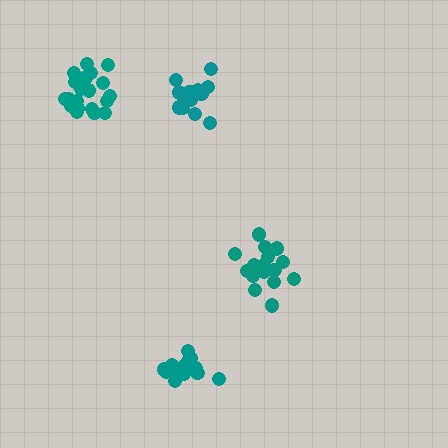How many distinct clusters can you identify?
There are 4 distinct clusters.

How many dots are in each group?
Group 1: 16 dots, Group 2: 19 dots, Group 3: 21 dots, Group 4: 16 dots (72 total).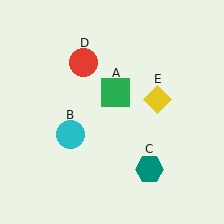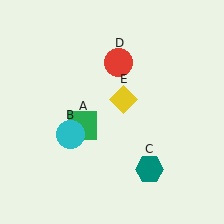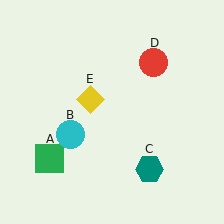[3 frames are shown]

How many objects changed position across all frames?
3 objects changed position: green square (object A), red circle (object D), yellow diamond (object E).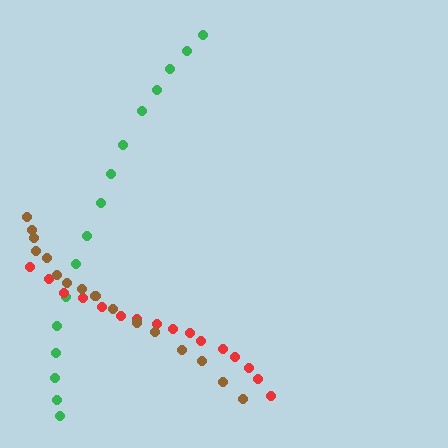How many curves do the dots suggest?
There are 3 distinct paths.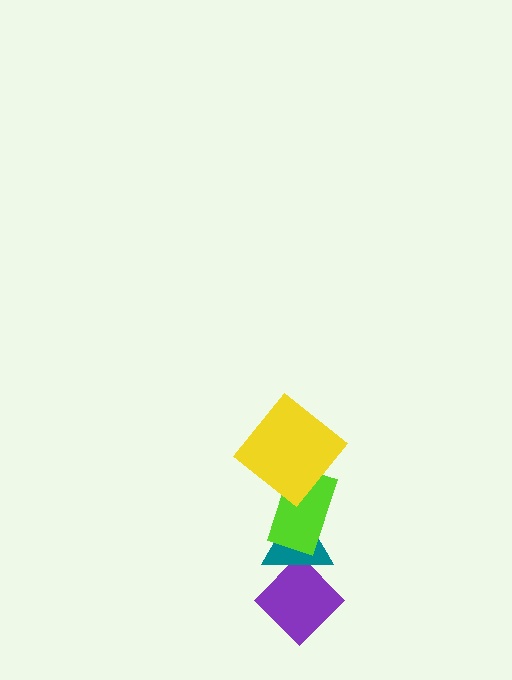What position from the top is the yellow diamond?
The yellow diamond is 1st from the top.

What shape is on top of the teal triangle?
The lime rectangle is on top of the teal triangle.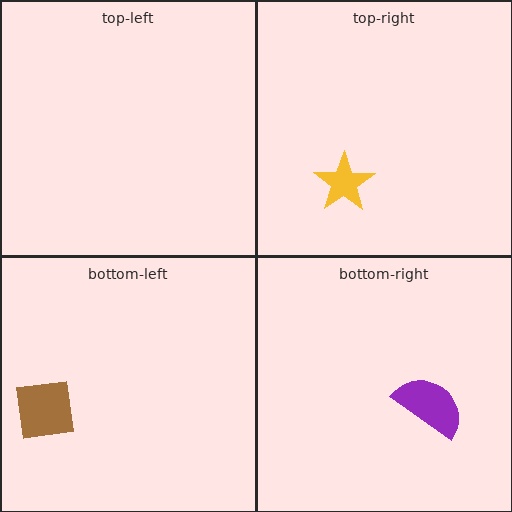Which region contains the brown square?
The bottom-left region.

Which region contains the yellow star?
The top-right region.